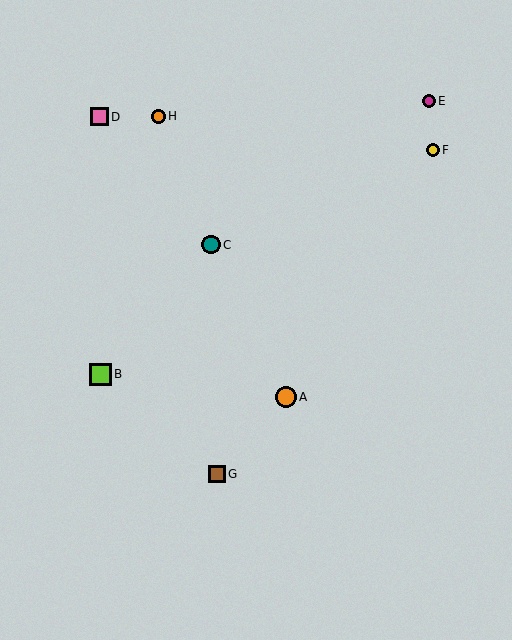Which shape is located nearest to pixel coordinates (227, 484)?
The brown square (labeled G) at (217, 474) is nearest to that location.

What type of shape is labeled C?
Shape C is a teal circle.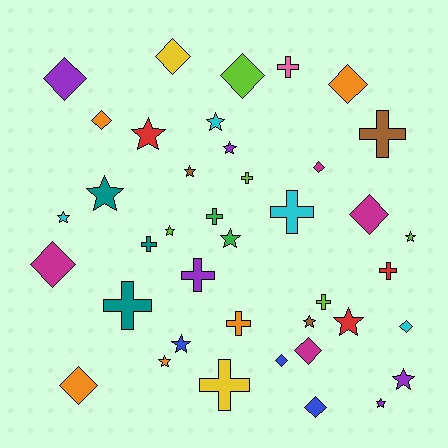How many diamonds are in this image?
There are 13 diamonds.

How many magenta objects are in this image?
There are 4 magenta objects.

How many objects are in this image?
There are 40 objects.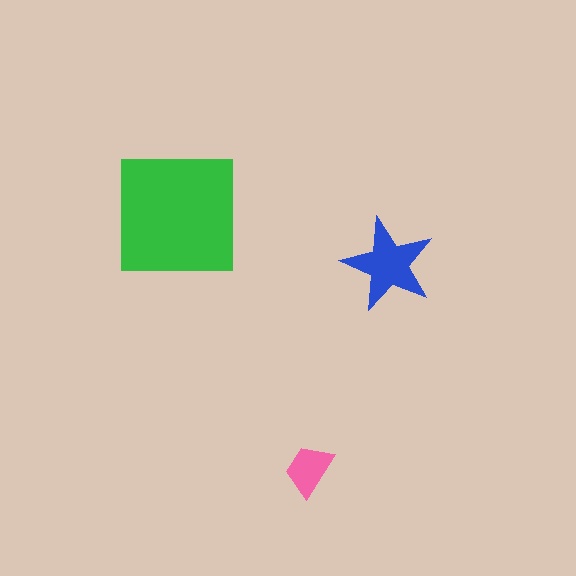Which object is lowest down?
The pink trapezoid is bottommost.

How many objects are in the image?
There are 3 objects in the image.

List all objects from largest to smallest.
The green square, the blue star, the pink trapezoid.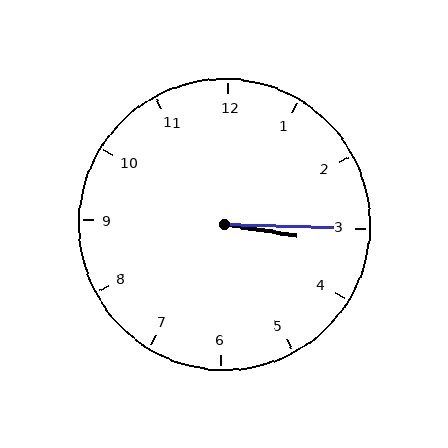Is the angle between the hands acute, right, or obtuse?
It is acute.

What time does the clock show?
3:15.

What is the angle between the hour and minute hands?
Approximately 8 degrees.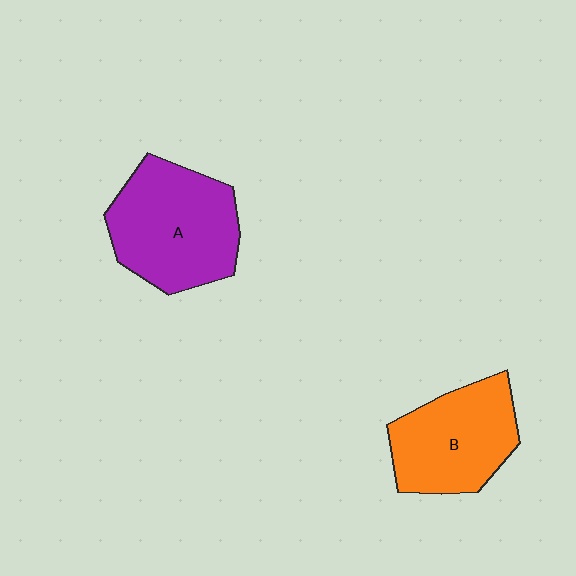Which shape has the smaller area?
Shape B (orange).